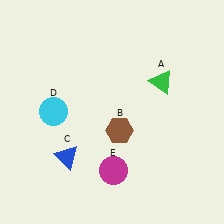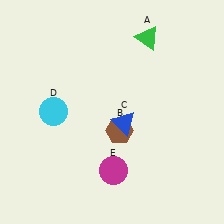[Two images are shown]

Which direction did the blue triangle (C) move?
The blue triangle (C) moved right.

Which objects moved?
The objects that moved are: the green triangle (A), the blue triangle (C).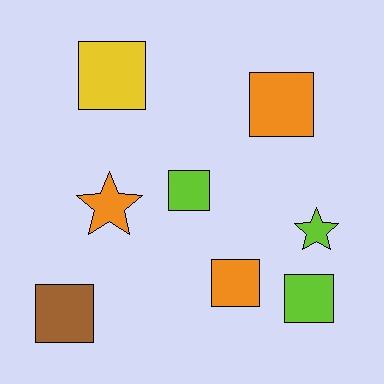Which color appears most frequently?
Orange, with 3 objects.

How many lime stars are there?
There is 1 lime star.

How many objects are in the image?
There are 8 objects.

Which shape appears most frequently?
Square, with 6 objects.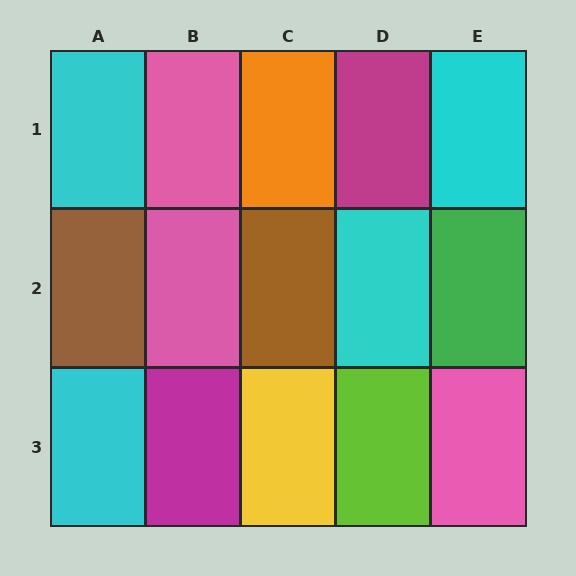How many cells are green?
1 cell is green.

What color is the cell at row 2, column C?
Brown.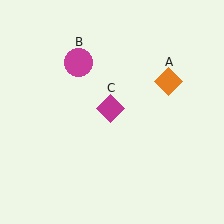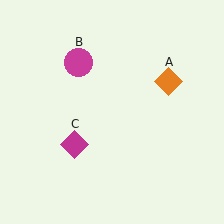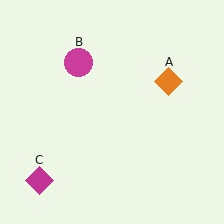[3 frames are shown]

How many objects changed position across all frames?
1 object changed position: magenta diamond (object C).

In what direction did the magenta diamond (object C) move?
The magenta diamond (object C) moved down and to the left.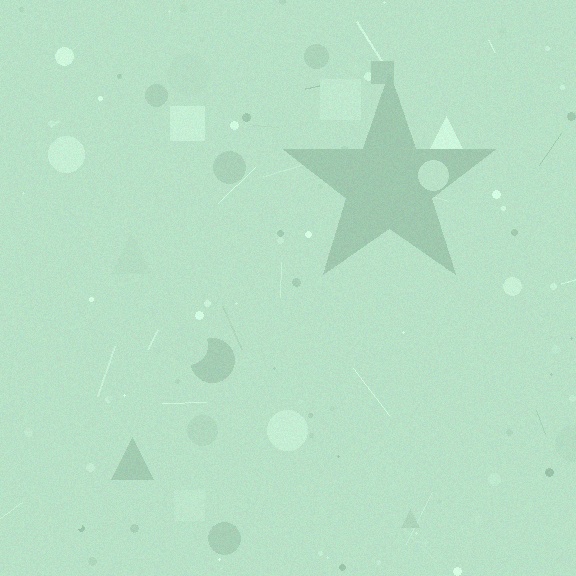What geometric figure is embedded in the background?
A star is embedded in the background.